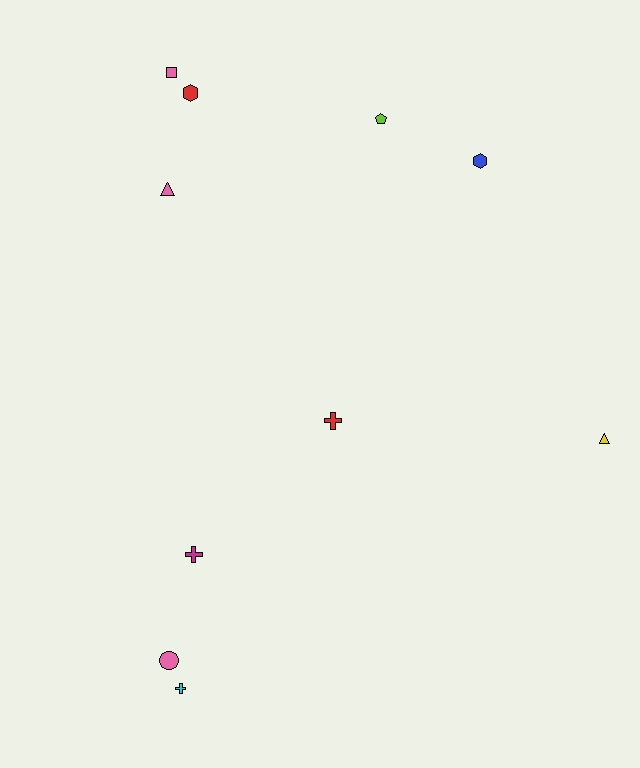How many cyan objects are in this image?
There is 1 cyan object.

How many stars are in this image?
There are no stars.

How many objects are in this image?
There are 10 objects.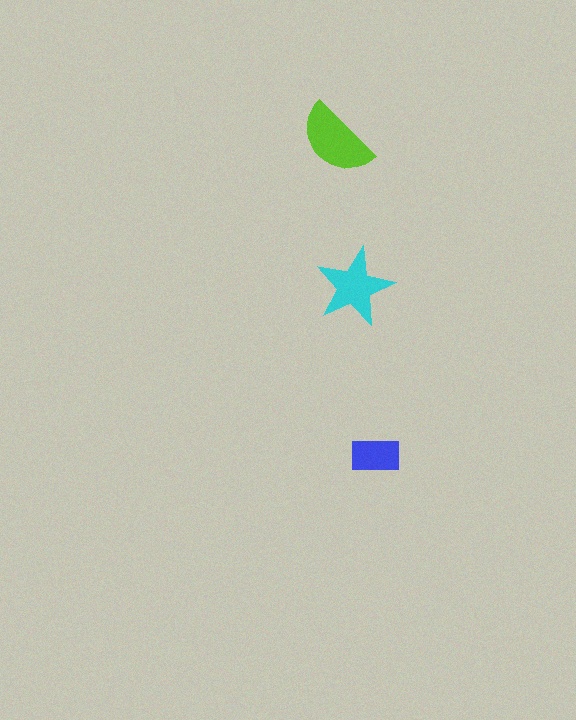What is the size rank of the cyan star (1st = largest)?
2nd.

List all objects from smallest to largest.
The blue rectangle, the cyan star, the lime semicircle.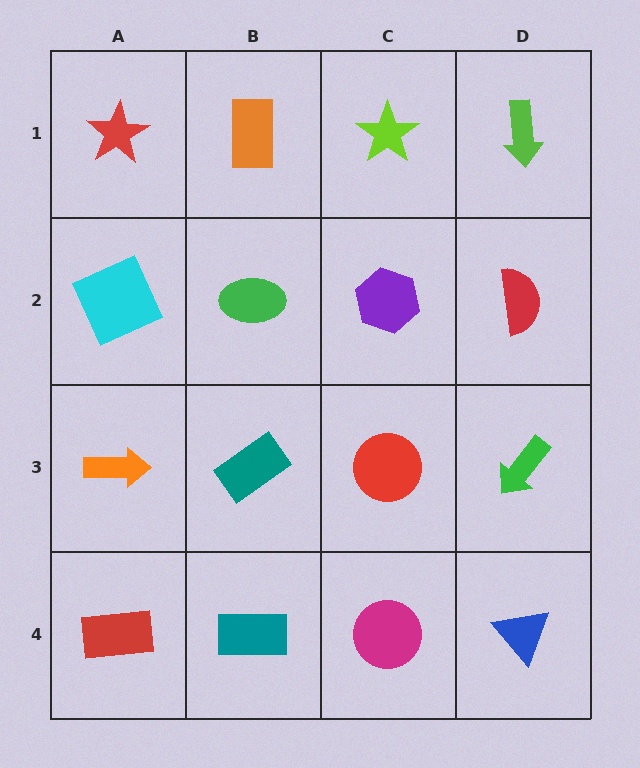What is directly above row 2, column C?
A lime star.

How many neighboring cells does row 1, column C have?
3.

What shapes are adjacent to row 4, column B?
A teal rectangle (row 3, column B), a red rectangle (row 4, column A), a magenta circle (row 4, column C).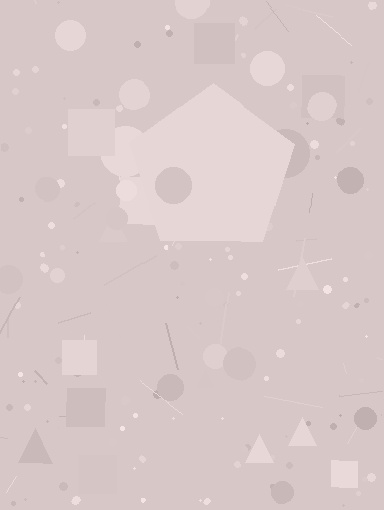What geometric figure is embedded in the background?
A pentagon is embedded in the background.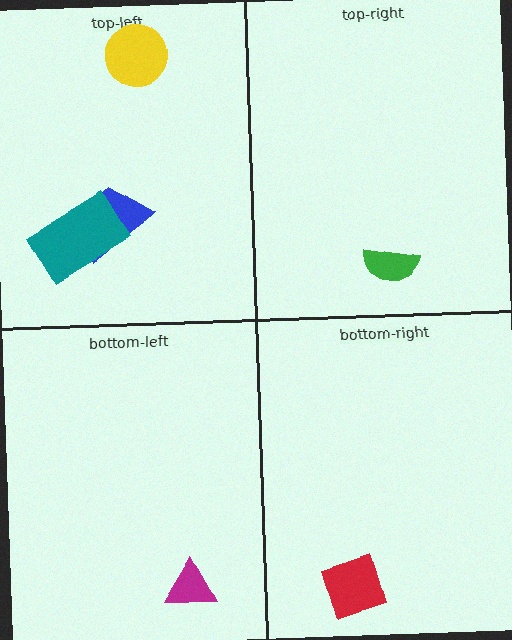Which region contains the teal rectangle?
The top-left region.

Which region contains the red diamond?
The bottom-right region.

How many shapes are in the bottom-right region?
1.